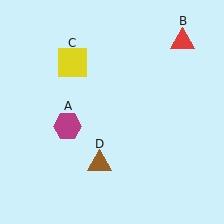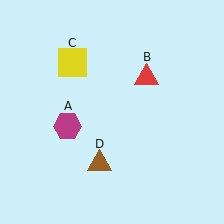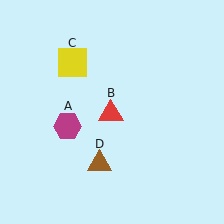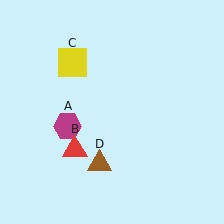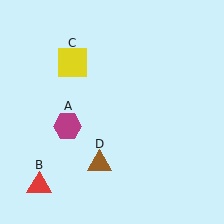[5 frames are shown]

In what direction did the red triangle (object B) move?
The red triangle (object B) moved down and to the left.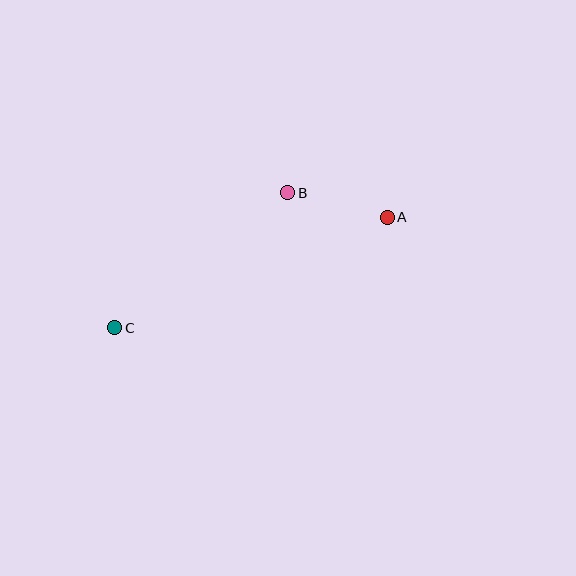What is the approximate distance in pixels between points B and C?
The distance between B and C is approximately 219 pixels.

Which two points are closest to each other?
Points A and B are closest to each other.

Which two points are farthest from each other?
Points A and C are farthest from each other.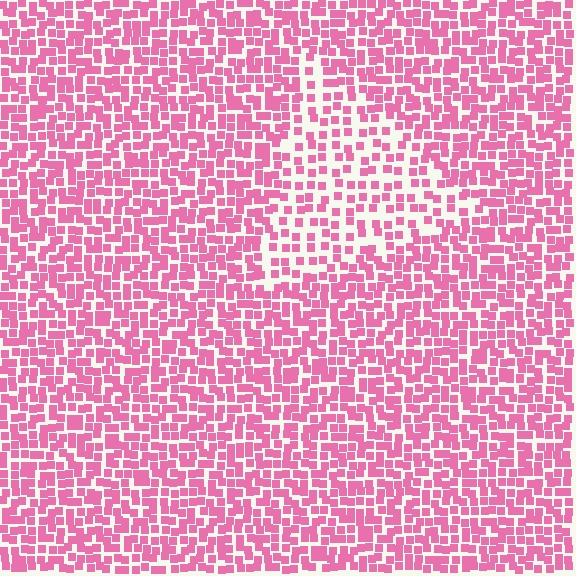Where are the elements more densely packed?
The elements are more densely packed outside the triangle boundary.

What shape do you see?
I see a triangle.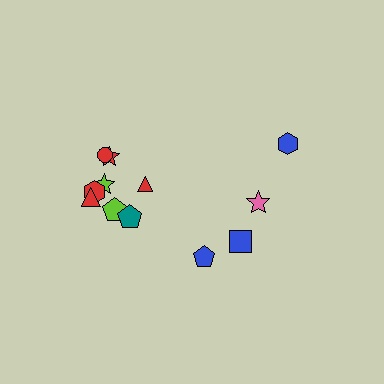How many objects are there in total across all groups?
There are 12 objects.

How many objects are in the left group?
There are 8 objects.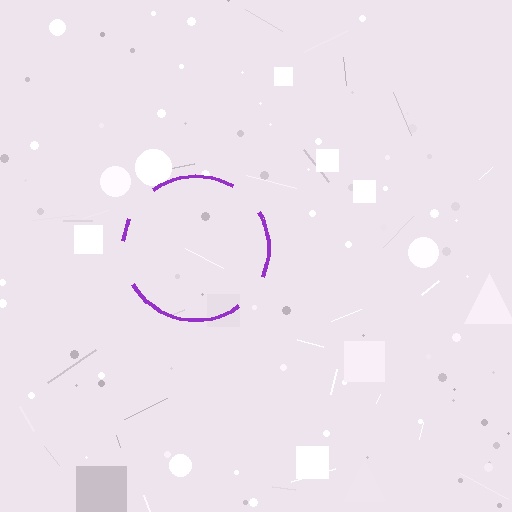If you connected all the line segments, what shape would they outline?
They would outline a circle.